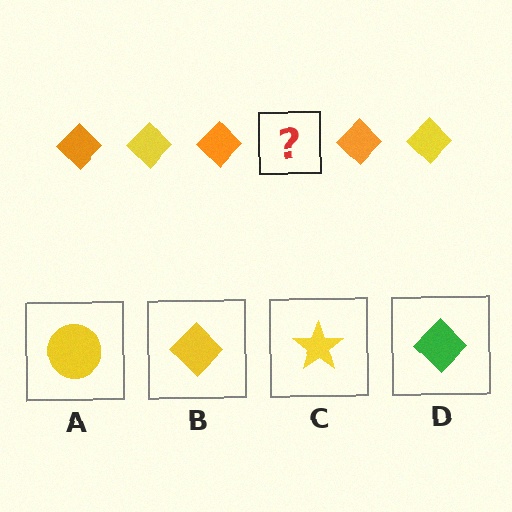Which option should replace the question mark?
Option B.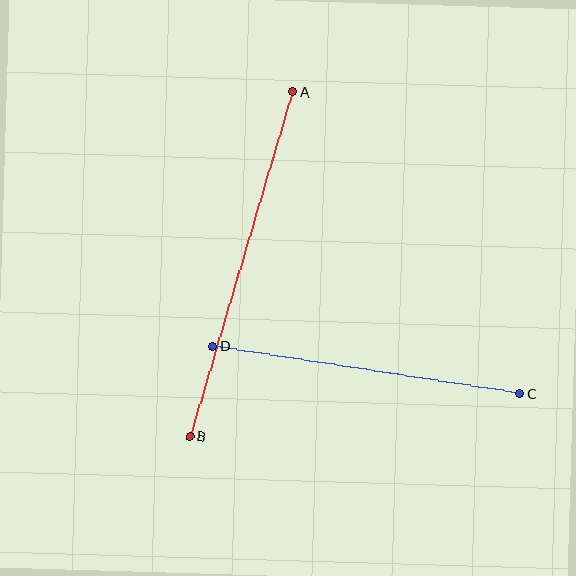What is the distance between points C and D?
The distance is approximately 311 pixels.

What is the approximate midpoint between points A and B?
The midpoint is at approximately (241, 264) pixels.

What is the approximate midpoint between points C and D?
The midpoint is at approximately (366, 370) pixels.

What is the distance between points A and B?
The distance is approximately 360 pixels.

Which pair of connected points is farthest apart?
Points A and B are farthest apart.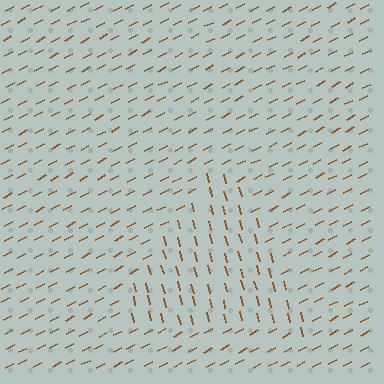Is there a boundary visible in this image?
Yes, there is a texture boundary formed by a change in line orientation.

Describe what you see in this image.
The image is filled with small brown line segments. A triangle region in the image has lines oriented differently from the surrounding lines, creating a visible texture boundary.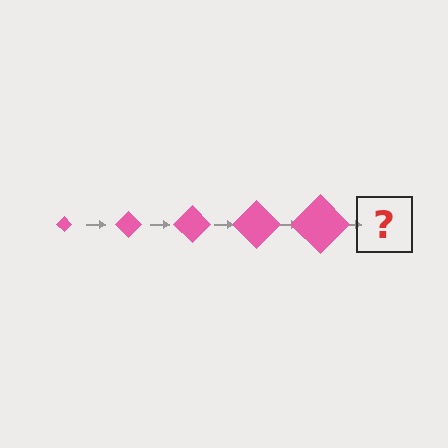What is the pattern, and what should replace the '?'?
The pattern is that the diamond gets progressively larger each step. The '?' should be a pink diamond, larger than the previous one.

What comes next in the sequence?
The next element should be a pink diamond, larger than the previous one.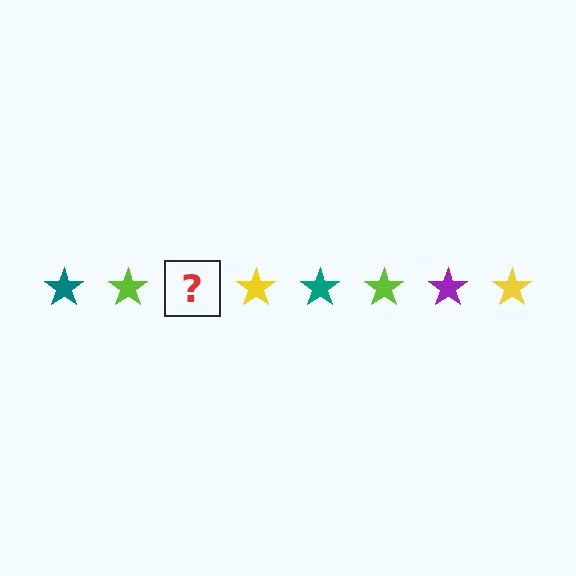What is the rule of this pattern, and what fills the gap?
The rule is that the pattern cycles through teal, lime, purple, yellow stars. The gap should be filled with a purple star.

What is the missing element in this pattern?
The missing element is a purple star.